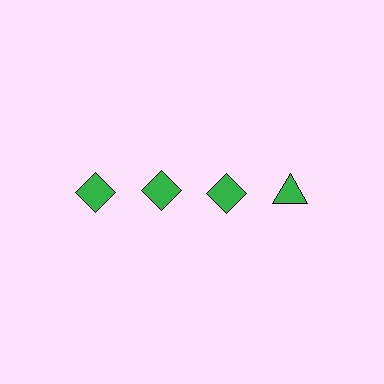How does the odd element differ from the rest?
It has a different shape: triangle instead of diamond.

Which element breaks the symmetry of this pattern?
The green triangle in the top row, second from right column breaks the symmetry. All other shapes are green diamonds.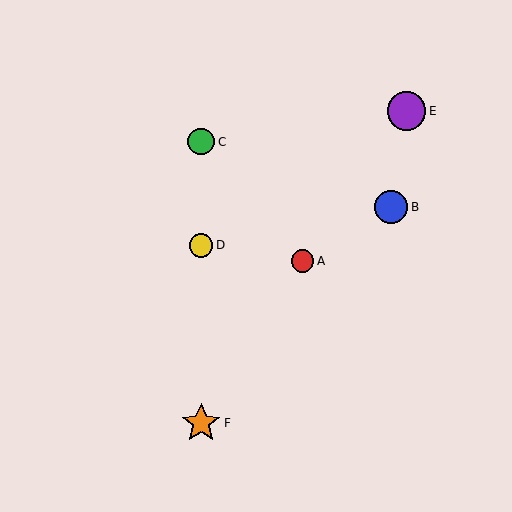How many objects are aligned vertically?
3 objects (C, D, F) are aligned vertically.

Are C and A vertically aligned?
No, C is at x≈201 and A is at x≈302.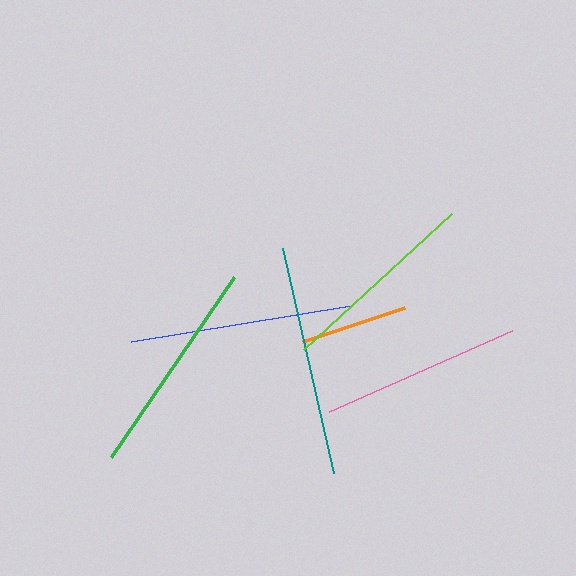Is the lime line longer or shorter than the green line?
The green line is longer than the lime line.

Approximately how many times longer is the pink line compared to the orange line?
The pink line is approximately 1.9 times the length of the orange line.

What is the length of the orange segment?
The orange segment is approximately 108 pixels long.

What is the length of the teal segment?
The teal segment is approximately 231 pixels long.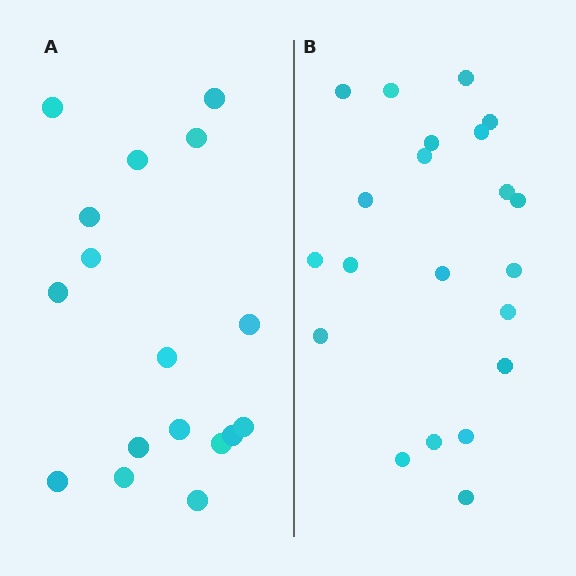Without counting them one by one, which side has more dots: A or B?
Region B (the right region) has more dots.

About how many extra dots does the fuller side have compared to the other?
Region B has about 4 more dots than region A.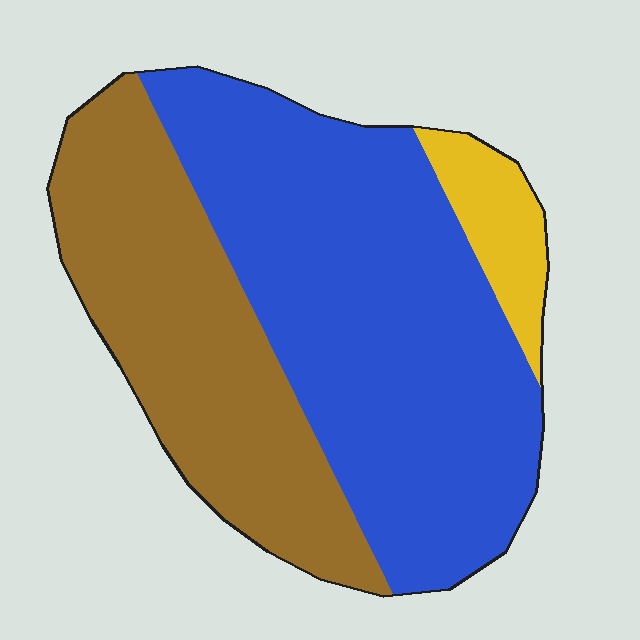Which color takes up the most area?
Blue, at roughly 55%.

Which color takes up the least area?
Yellow, at roughly 10%.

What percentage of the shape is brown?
Brown takes up about three eighths (3/8) of the shape.